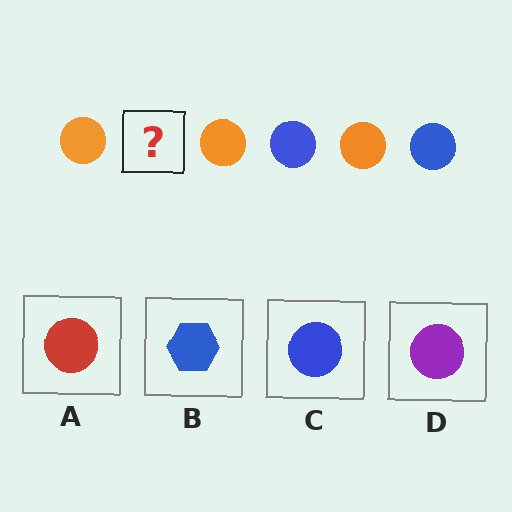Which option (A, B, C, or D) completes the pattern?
C.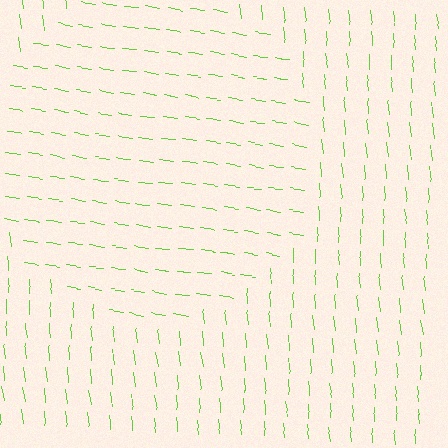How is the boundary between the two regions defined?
The boundary is defined purely by a change in line orientation (approximately 75 degrees difference). All lines are the same color and thickness.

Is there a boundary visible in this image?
Yes, there is a texture boundary formed by a change in line orientation.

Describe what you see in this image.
The image is filled with small lime line segments. A circle region in the image has lines oriented differently from the surrounding lines, creating a visible texture boundary.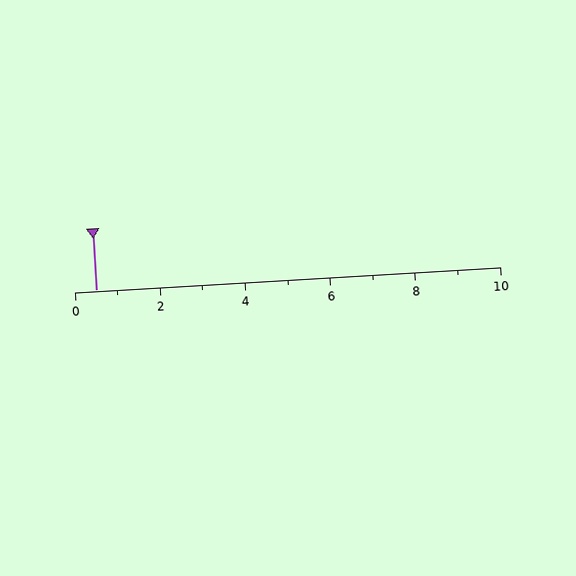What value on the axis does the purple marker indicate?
The marker indicates approximately 0.5.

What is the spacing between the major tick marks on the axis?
The major ticks are spaced 2 apart.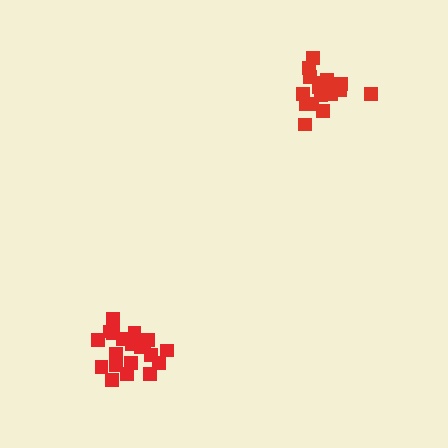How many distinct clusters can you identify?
There are 2 distinct clusters.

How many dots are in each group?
Group 1: 17 dots, Group 2: 20 dots (37 total).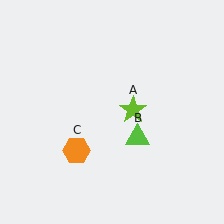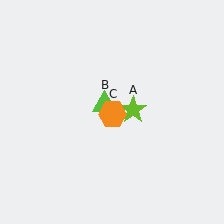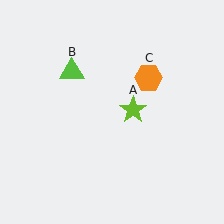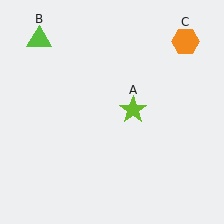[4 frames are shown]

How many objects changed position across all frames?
2 objects changed position: lime triangle (object B), orange hexagon (object C).